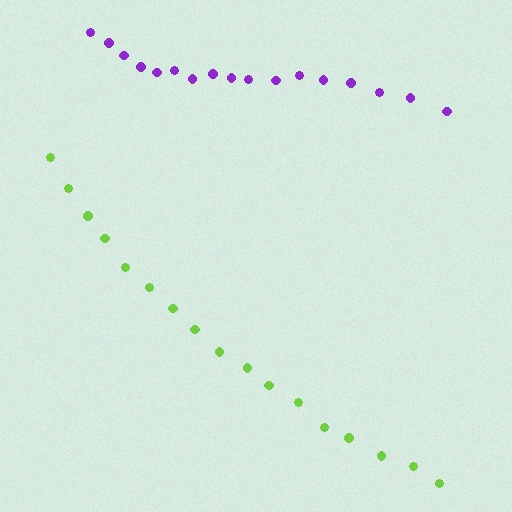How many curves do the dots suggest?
There are 2 distinct paths.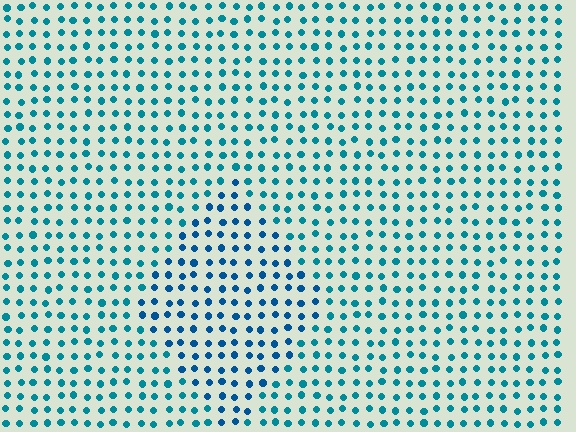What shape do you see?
I see a diamond.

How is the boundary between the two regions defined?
The boundary is defined purely by a slight shift in hue (about 22 degrees). Spacing, size, and orientation are identical on both sides.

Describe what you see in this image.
The image is filled with small teal elements in a uniform arrangement. A diamond-shaped region is visible where the elements are tinted to a slightly different hue, forming a subtle color boundary.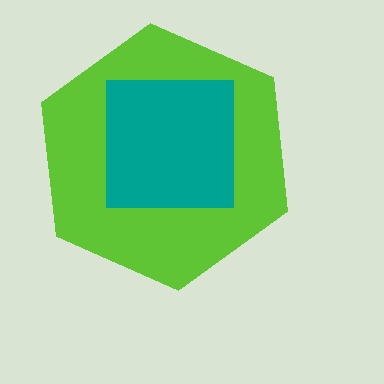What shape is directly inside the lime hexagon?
The teal square.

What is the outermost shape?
The lime hexagon.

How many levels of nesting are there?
2.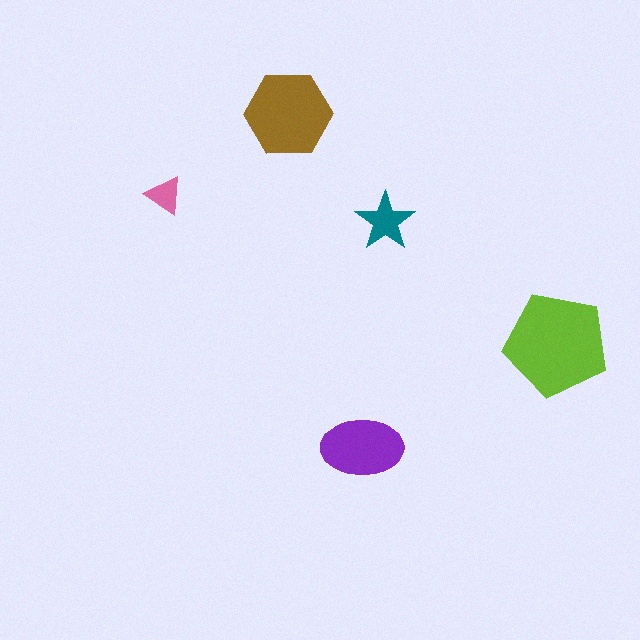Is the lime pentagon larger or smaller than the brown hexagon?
Larger.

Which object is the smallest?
The pink triangle.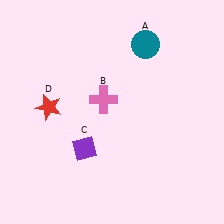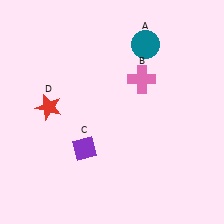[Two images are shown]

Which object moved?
The pink cross (B) moved right.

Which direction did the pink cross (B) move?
The pink cross (B) moved right.